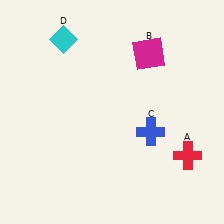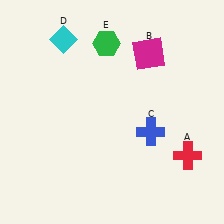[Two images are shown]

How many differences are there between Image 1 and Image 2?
There is 1 difference between the two images.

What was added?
A green hexagon (E) was added in Image 2.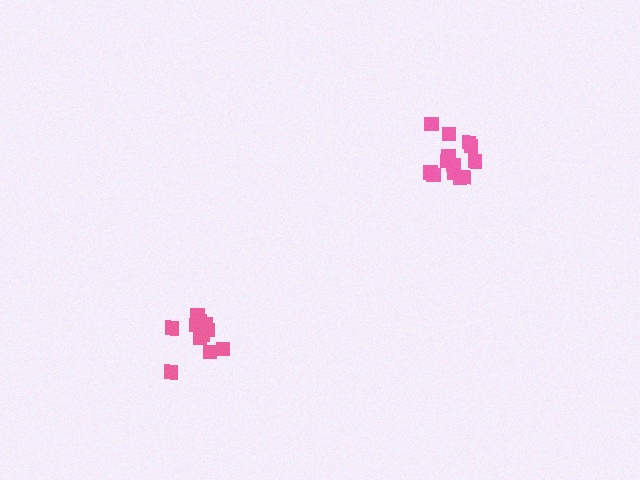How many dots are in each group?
Group 1: 11 dots, Group 2: 13 dots (24 total).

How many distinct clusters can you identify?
There are 2 distinct clusters.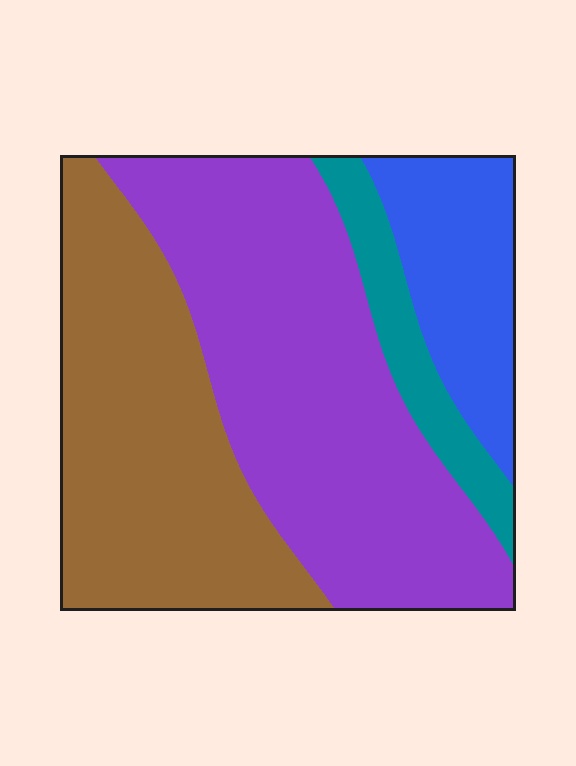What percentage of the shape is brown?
Brown takes up about one third (1/3) of the shape.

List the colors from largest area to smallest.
From largest to smallest: purple, brown, blue, teal.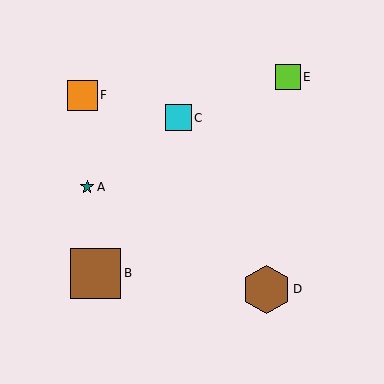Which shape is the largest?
The brown square (labeled B) is the largest.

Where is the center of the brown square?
The center of the brown square is at (96, 273).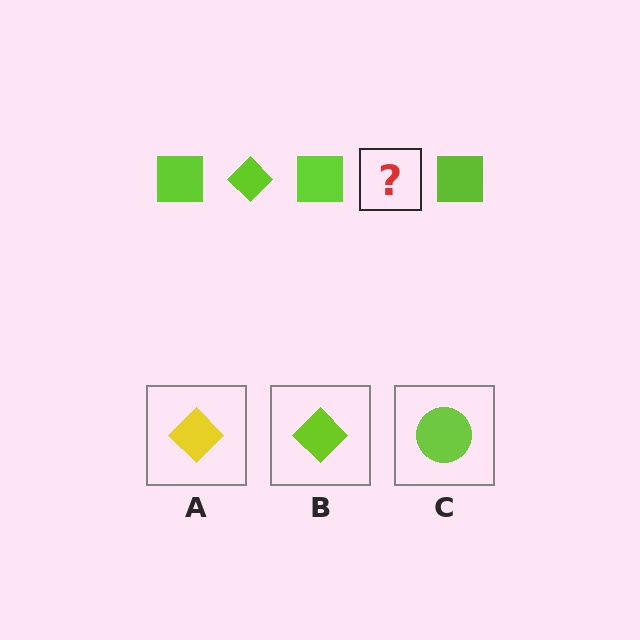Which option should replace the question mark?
Option B.